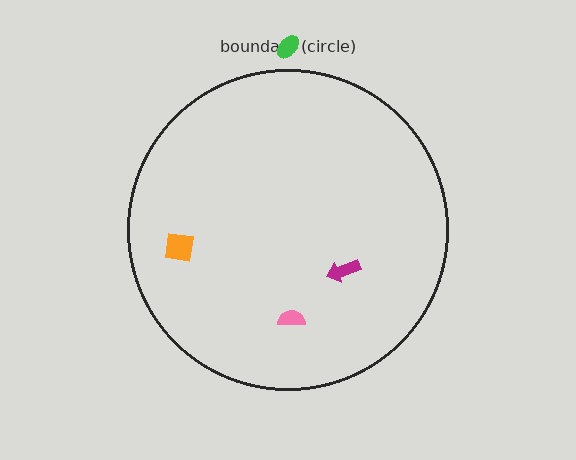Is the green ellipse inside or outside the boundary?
Outside.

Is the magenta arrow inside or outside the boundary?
Inside.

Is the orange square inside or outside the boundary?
Inside.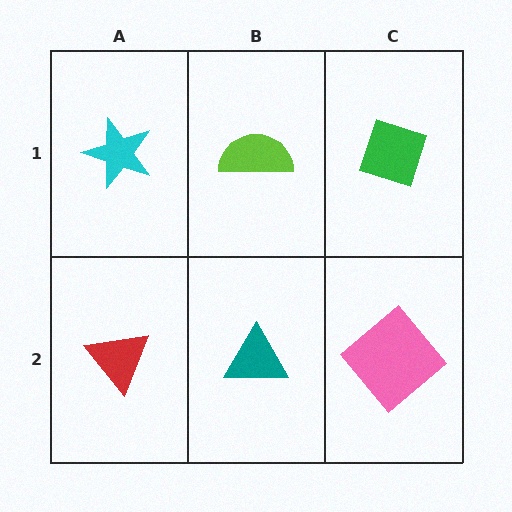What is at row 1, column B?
A lime semicircle.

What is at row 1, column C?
A green diamond.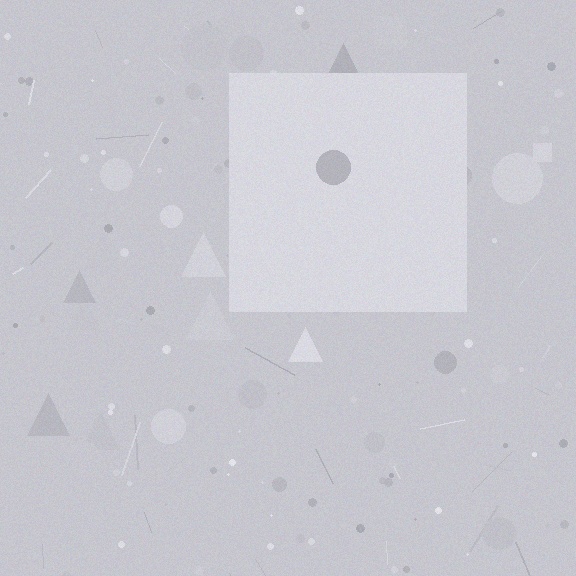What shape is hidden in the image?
A square is hidden in the image.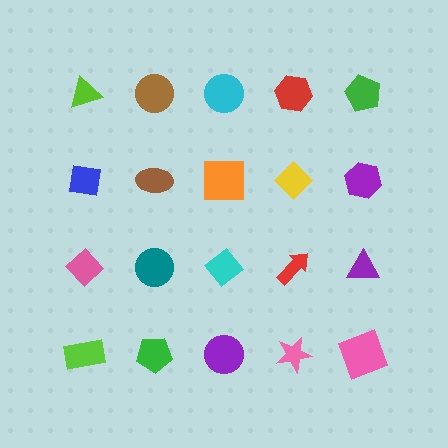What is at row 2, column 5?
A purple hexagon.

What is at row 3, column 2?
A teal circle.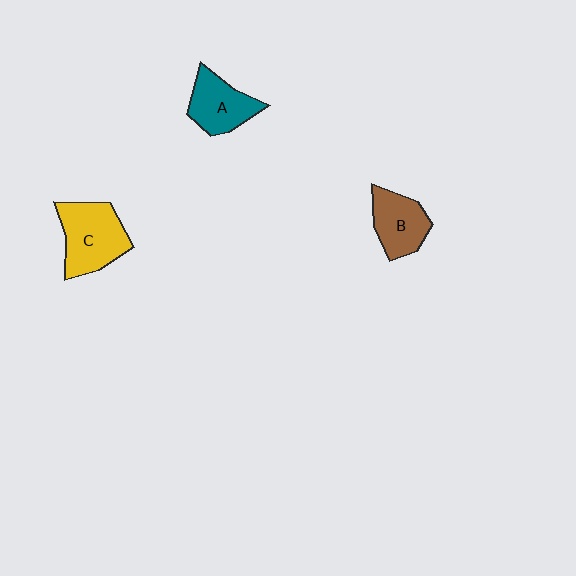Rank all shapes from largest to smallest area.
From largest to smallest: C (yellow), A (teal), B (brown).